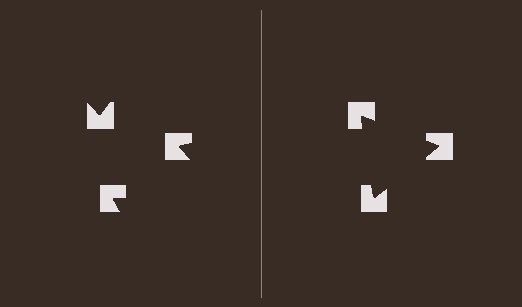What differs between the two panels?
The notched squares are positioned identically on both sides; only the wedge orientations differ. On the right they align to a triangle; on the left they are misaligned.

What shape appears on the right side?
An illusory triangle.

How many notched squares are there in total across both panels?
6 — 3 on each side.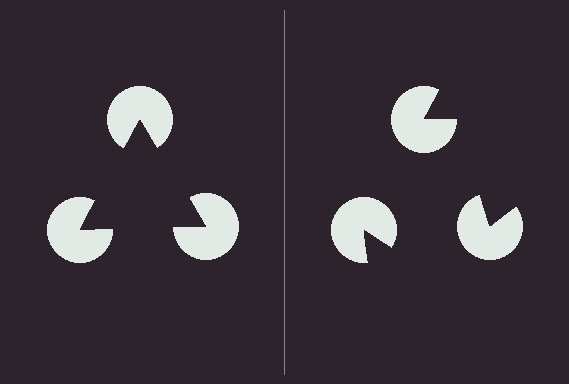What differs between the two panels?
The pac-man discs are positioned identically on both sides; only the wedge orientations differ. On the left they align to a triangle; on the right they are misaligned.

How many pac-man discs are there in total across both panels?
6 — 3 on each side.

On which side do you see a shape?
An illusory triangle appears on the left side. On the right side the wedge cuts are rotated, so no coherent shape forms.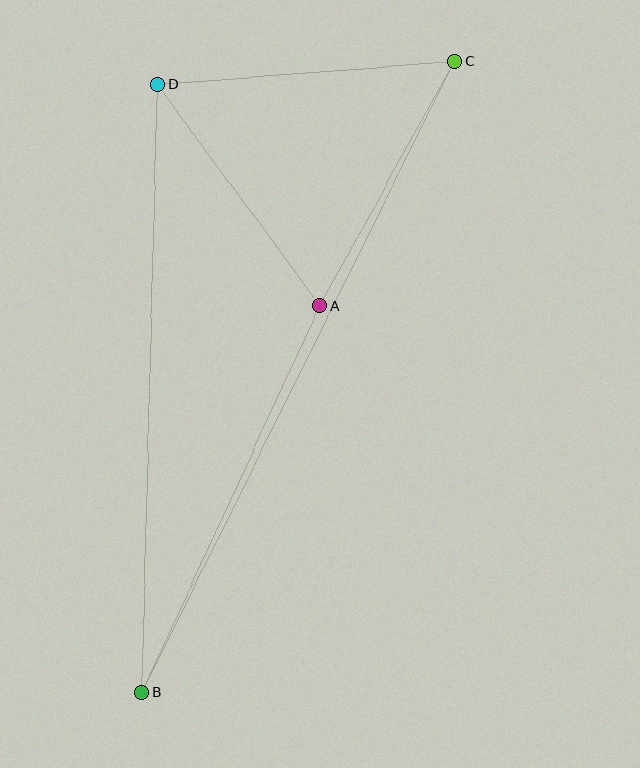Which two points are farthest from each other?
Points B and C are farthest from each other.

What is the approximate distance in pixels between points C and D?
The distance between C and D is approximately 298 pixels.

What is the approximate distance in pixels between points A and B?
The distance between A and B is approximately 426 pixels.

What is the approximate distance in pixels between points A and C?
The distance between A and C is approximately 279 pixels.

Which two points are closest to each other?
Points A and D are closest to each other.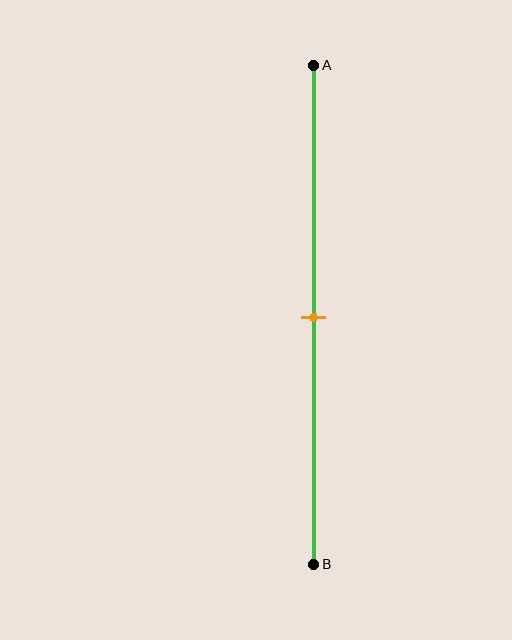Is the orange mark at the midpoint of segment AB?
Yes, the mark is approximately at the midpoint.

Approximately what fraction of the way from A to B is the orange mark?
The orange mark is approximately 50% of the way from A to B.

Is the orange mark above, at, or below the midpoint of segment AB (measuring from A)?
The orange mark is approximately at the midpoint of segment AB.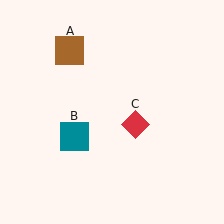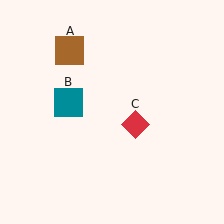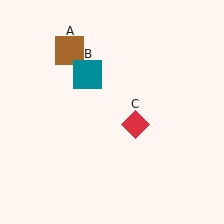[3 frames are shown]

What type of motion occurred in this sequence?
The teal square (object B) rotated clockwise around the center of the scene.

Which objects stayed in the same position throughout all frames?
Brown square (object A) and red diamond (object C) remained stationary.